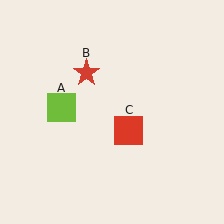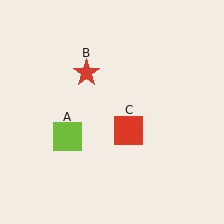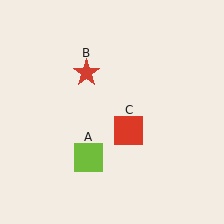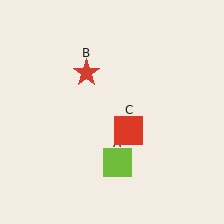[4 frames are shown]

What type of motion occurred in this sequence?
The lime square (object A) rotated counterclockwise around the center of the scene.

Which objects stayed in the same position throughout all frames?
Red star (object B) and red square (object C) remained stationary.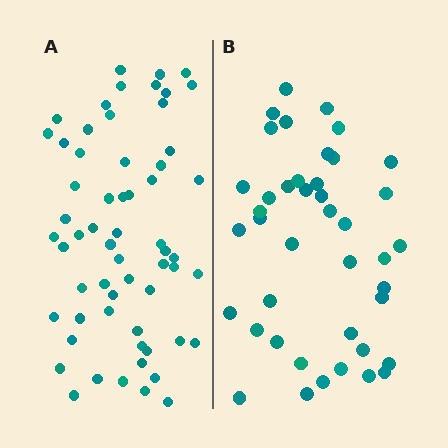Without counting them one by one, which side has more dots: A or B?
Region A (the left region) has more dots.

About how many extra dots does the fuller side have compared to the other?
Region A has approximately 20 more dots than region B.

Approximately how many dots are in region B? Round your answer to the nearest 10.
About 40 dots. (The exact count is 42, which rounds to 40.)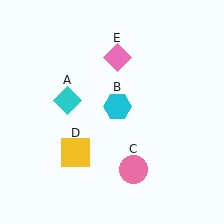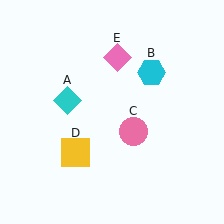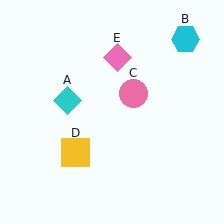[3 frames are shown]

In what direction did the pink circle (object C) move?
The pink circle (object C) moved up.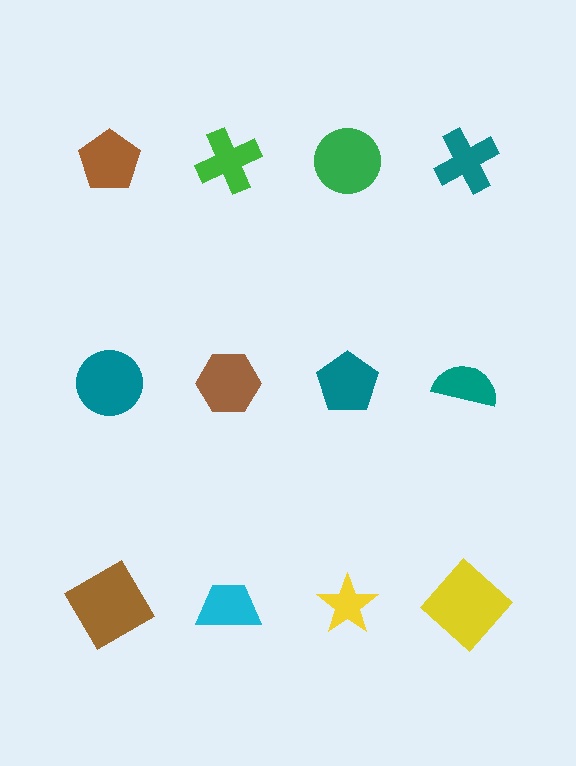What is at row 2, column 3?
A teal pentagon.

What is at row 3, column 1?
A brown diamond.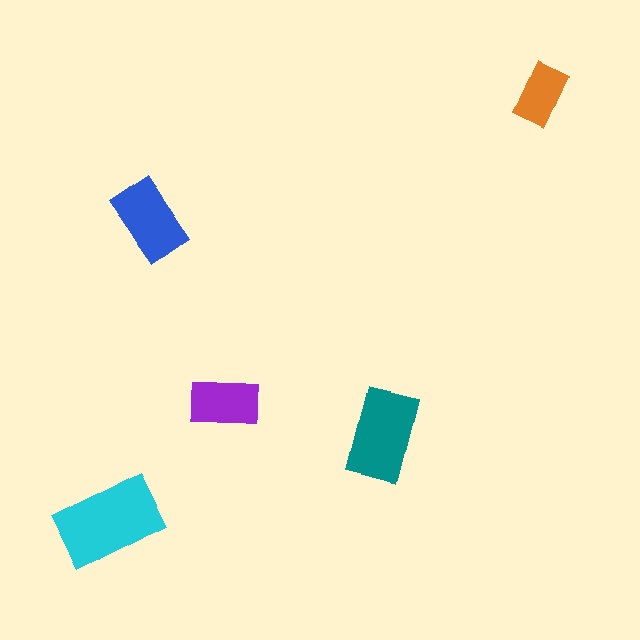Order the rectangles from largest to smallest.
the cyan one, the teal one, the blue one, the purple one, the orange one.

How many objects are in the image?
There are 5 objects in the image.